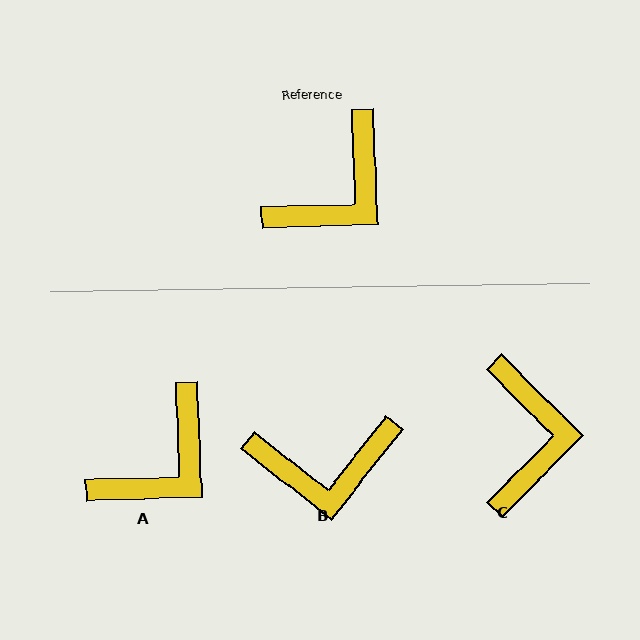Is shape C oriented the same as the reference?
No, it is off by about 43 degrees.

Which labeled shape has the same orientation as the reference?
A.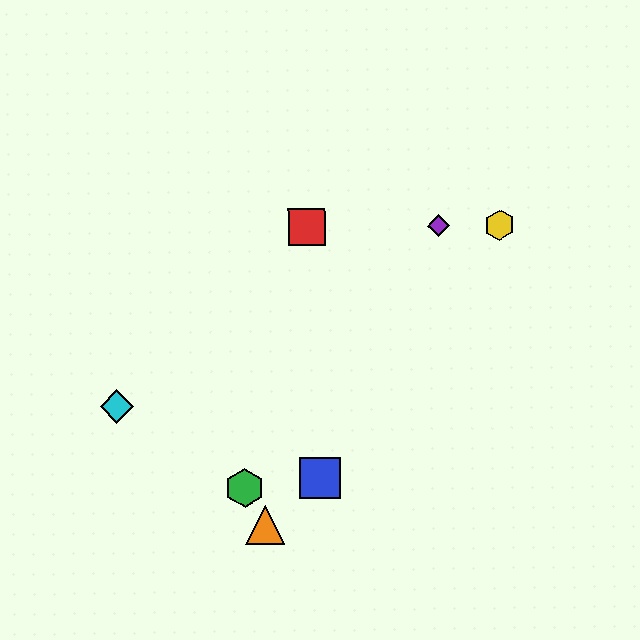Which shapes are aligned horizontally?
The red square, the yellow hexagon, the purple diamond are aligned horizontally.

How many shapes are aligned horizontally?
3 shapes (the red square, the yellow hexagon, the purple diamond) are aligned horizontally.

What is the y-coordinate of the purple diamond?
The purple diamond is at y≈226.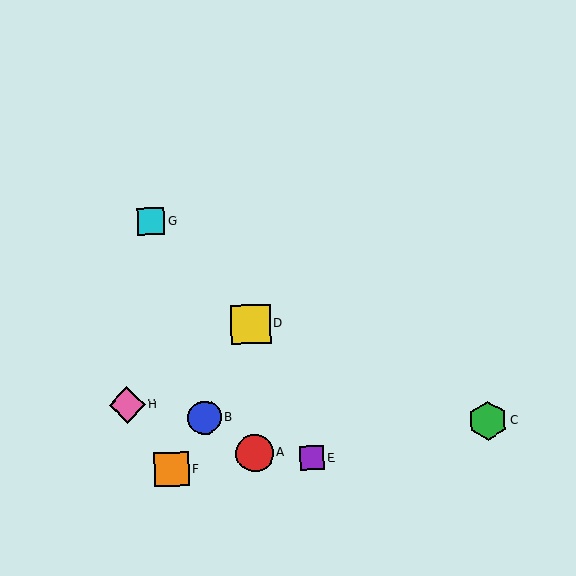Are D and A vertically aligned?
Yes, both are at x≈251.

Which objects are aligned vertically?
Objects A, D are aligned vertically.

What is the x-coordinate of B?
Object B is at x≈205.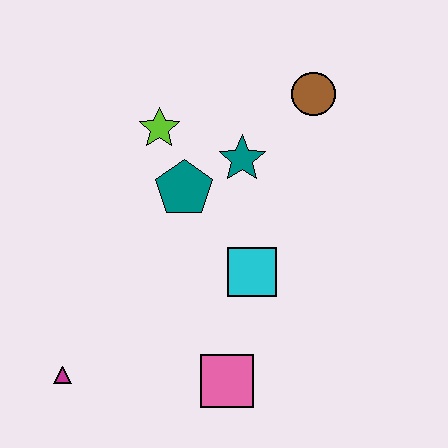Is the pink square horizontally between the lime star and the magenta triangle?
No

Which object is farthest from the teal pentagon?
The magenta triangle is farthest from the teal pentagon.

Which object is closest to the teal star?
The teal pentagon is closest to the teal star.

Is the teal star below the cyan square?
No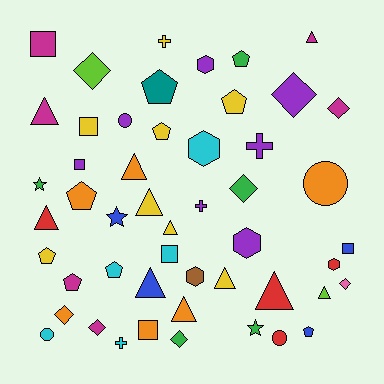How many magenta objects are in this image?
There are 6 magenta objects.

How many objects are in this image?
There are 50 objects.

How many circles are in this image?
There are 4 circles.